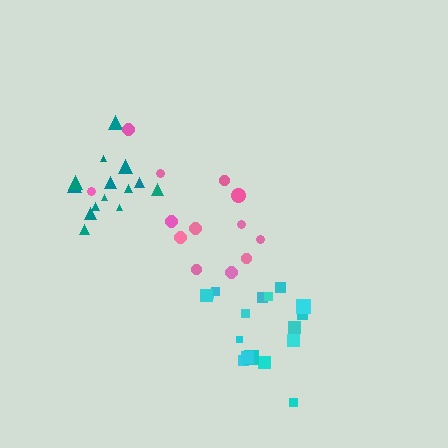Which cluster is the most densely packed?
Cyan.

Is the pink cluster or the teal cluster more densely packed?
Teal.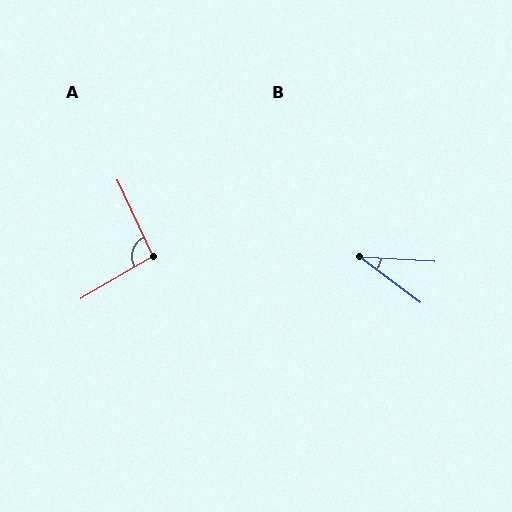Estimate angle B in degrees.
Approximately 34 degrees.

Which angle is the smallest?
B, at approximately 34 degrees.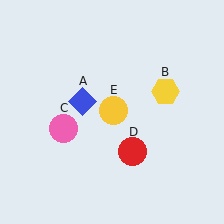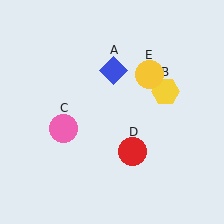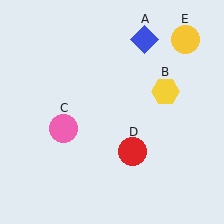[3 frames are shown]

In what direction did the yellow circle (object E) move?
The yellow circle (object E) moved up and to the right.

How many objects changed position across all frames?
2 objects changed position: blue diamond (object A), yellow circle (object E).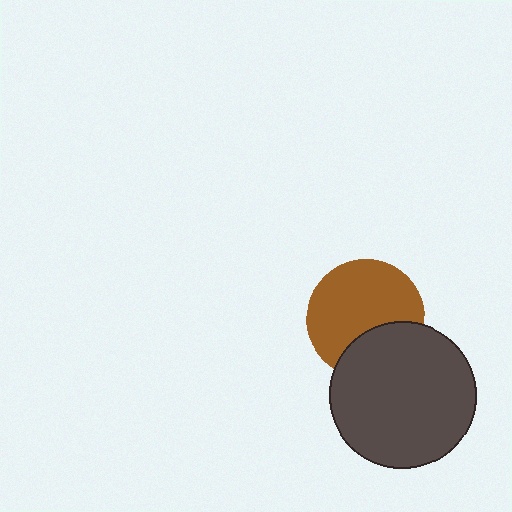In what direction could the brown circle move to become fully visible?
The brown circle could move up. That would shift it out from behind the dark gray circle entirely.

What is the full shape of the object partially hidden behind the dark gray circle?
The partially hidden object is a brown circle.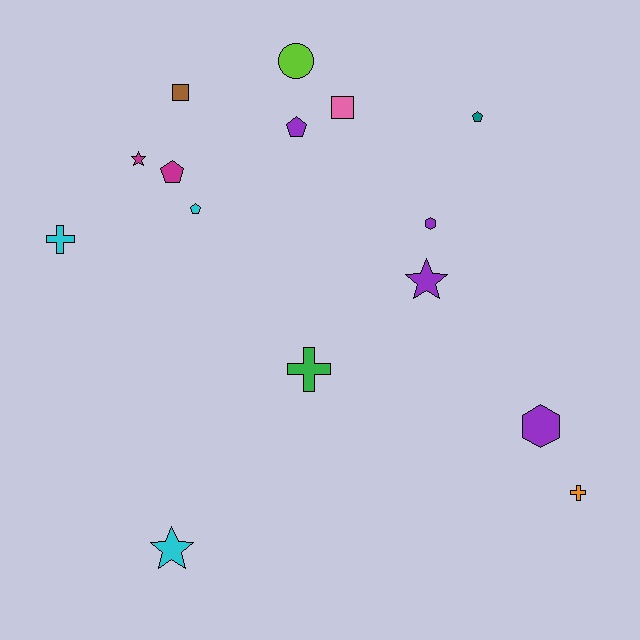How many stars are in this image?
There are 3 stars.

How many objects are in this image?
There are 15 objects.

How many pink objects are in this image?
There is 1 pink object.